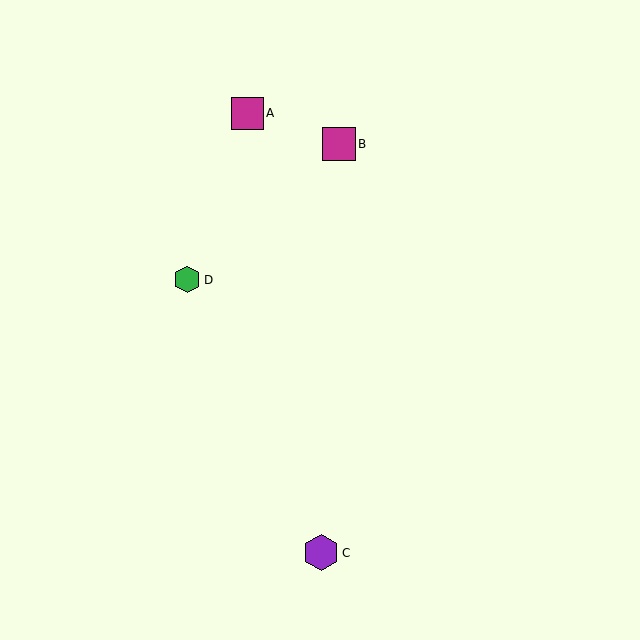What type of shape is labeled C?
Shape C is a purple hexagon.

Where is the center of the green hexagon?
The center of the green hexagon is at (187, 280).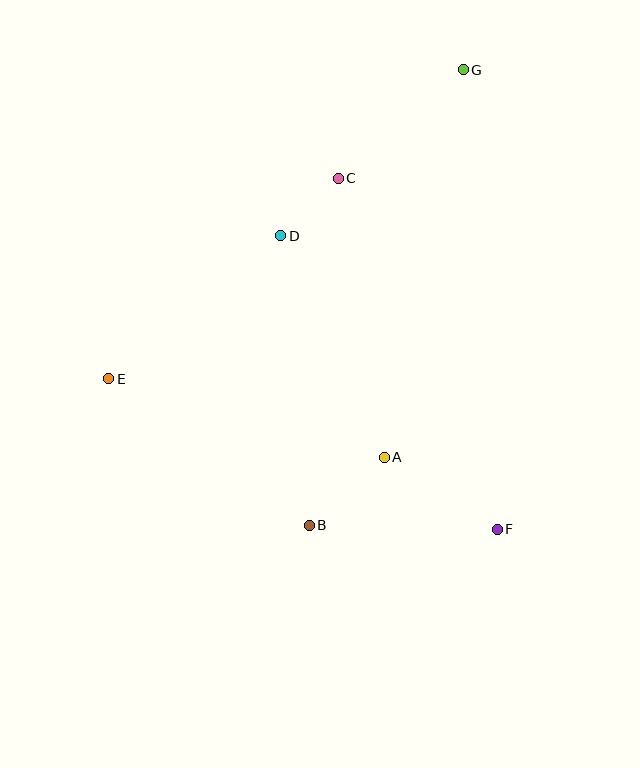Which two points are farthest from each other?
Points B and G are farthest from each other.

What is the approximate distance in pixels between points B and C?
The distance between B and C is approximately 348 pixels.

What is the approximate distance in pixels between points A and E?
The distance between A and E is approximately 286 pixels.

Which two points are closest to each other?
Points C and D are closest to each other.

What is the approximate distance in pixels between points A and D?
The distance between A and D is approximately 244 pixels.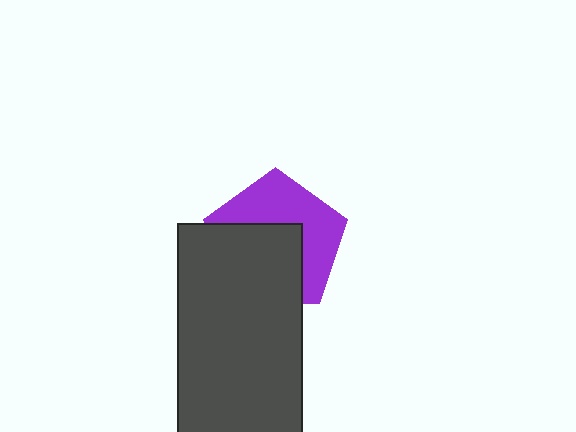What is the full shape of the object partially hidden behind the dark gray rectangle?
The partially hidden object is a purple pentagon.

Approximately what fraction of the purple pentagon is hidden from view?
Roughly 50% of the purple pentagon is hidden behind the dark gray rectangle.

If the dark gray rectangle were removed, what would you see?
You would see the complete purple pentagon.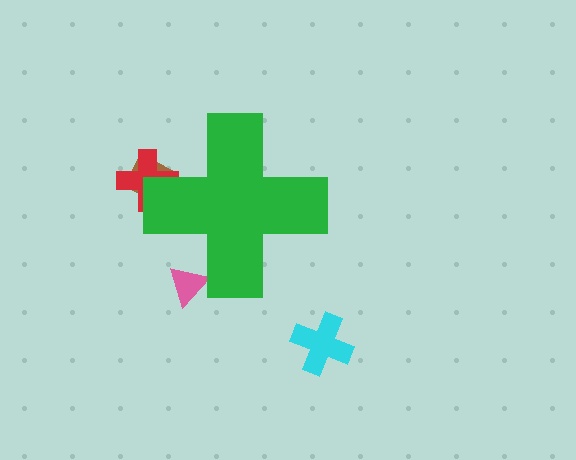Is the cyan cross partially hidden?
No, the cyan cross is fully visible.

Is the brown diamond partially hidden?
Yes, the brown diamond is partially hidden behind the green cross.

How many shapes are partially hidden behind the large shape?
3 shapes are partially hidden.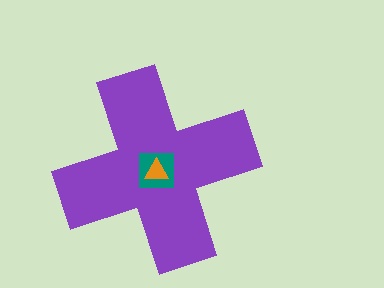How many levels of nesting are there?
3.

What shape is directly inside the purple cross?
The teal square.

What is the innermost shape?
The orange triangle.